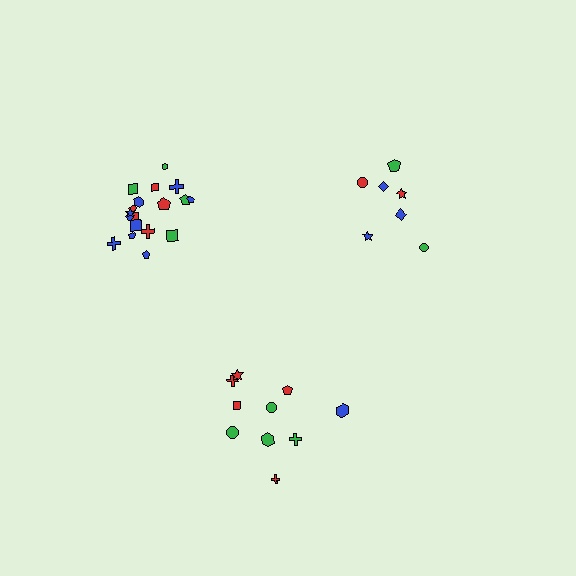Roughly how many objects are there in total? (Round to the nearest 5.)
Roughly 35 objects in total.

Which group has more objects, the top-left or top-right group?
The top-left group.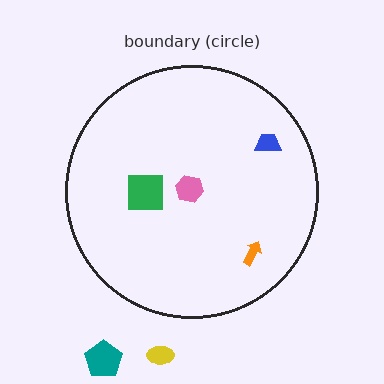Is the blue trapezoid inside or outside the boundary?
Inside.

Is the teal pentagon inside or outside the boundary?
Outside.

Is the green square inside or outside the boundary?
Inside.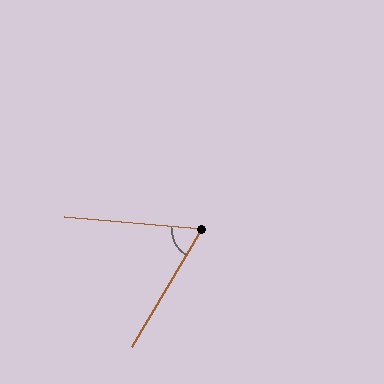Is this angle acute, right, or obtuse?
It is acute.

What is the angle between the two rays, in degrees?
Approximately 64 degrees.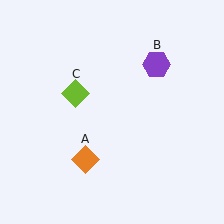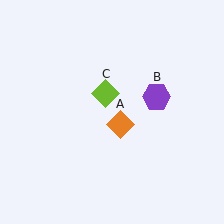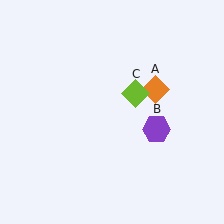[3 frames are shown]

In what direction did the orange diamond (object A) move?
The orange diamond (object A) moved up and to the right.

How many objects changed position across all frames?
3 objects changed position: orange diamond (object A), purple hexagon (object B), lime diamond (object C).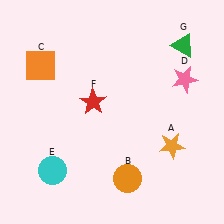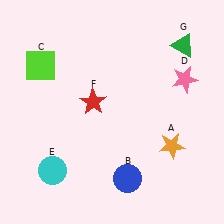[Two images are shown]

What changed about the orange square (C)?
In Image 1, C is orange. In Image 2, it changed to lime.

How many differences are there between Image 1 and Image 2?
There are 2 differences between the two images.